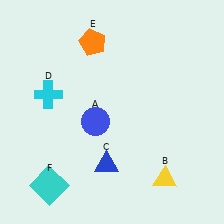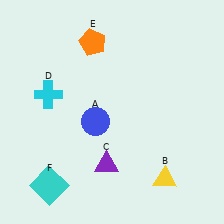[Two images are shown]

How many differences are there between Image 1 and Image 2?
There is 1 difference between the two images.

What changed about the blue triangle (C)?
In Image 1, C is blue. In Image 2, it changed to purple.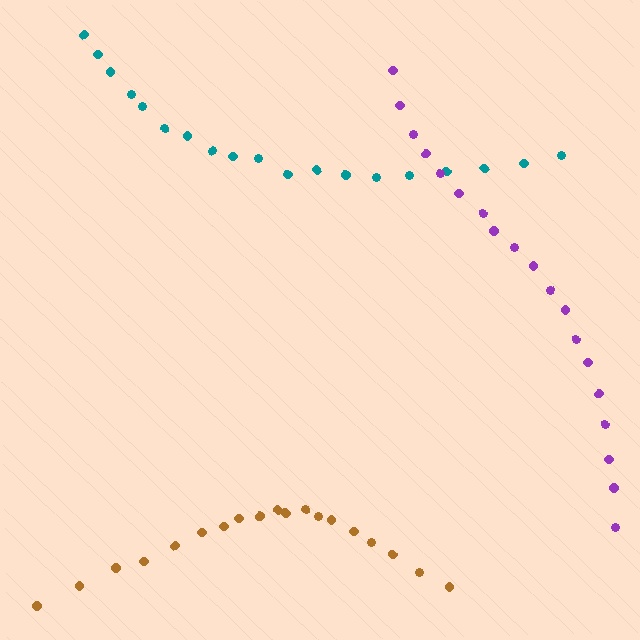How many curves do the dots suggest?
There are 3 distinct paths.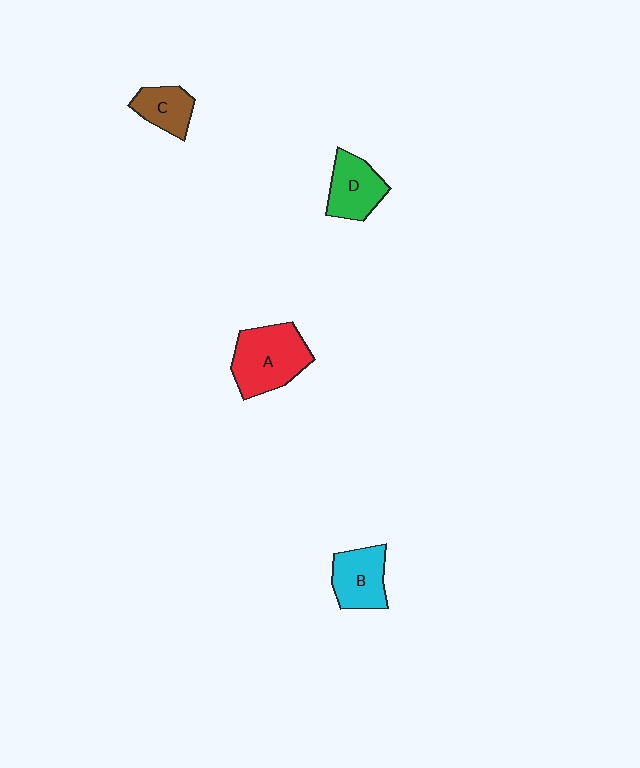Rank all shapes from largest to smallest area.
From largest to smallest: A (red), B (cyan), D (green), C (brown).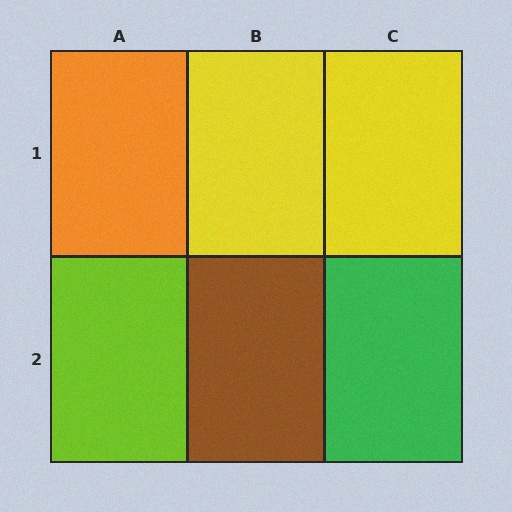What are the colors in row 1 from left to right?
Orange, yellow, yellow.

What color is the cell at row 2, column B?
Brown.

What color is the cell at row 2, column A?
Lime.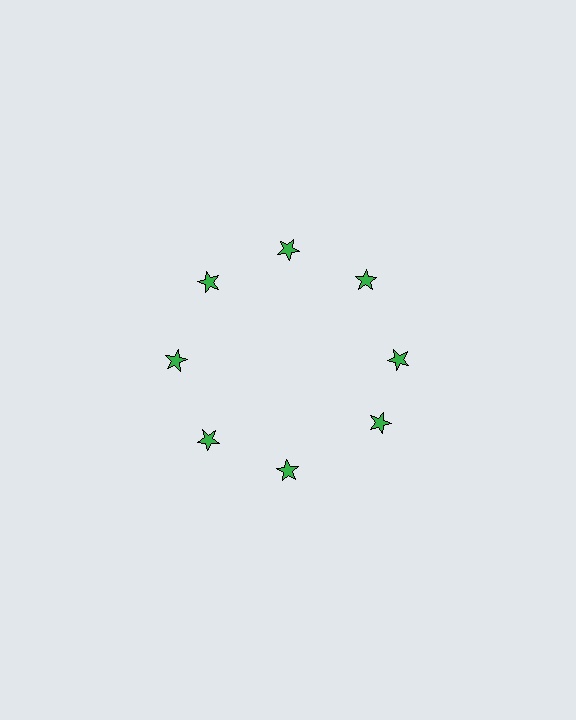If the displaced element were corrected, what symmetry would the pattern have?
It would have 8-fold rotational symmetry — the pattern would map onto itself every 45 degrees.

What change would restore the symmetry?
The symmetry would be restored by rotating it back into even spacing with its neighbors so that all 8 stars sit at equal angles and equal distance from the center.